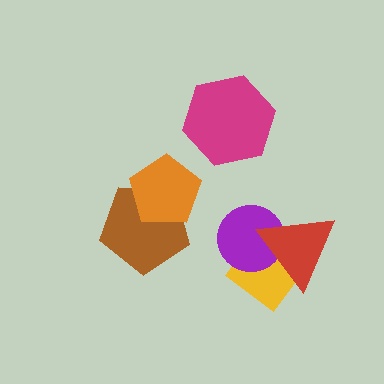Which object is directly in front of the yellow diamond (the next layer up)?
The purple circle is directly in front of the yellow diamond.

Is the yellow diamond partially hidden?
Yes, it is partially covered by another shape.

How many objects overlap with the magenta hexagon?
0 objects overlap with the magenta hexagon.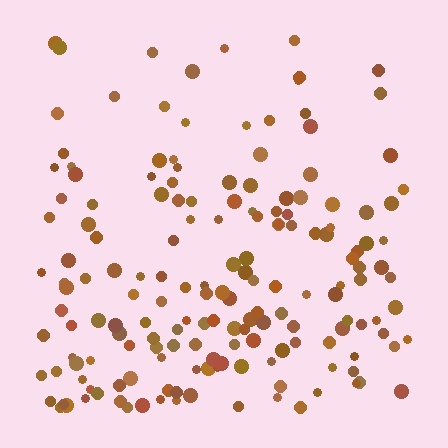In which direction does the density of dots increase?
From top to bottom, with the bottom side densest.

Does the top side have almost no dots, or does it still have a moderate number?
Still a moderate number, just noticeably fewer than the bottom.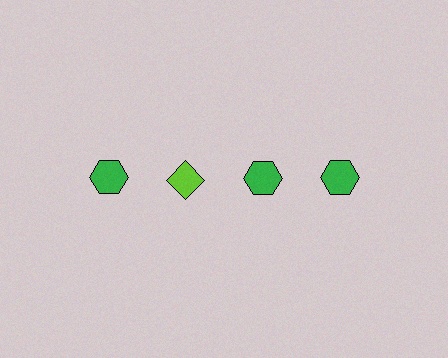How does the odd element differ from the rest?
It differs in both color (lime instead of green) and shape (diamond instead of hexagon).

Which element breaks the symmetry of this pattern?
The lime diamond in the top row, second from left column breaks the symmetry. All other shapes are green hexagons.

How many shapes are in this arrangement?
There are 4 shapes arranged in a grid pattern.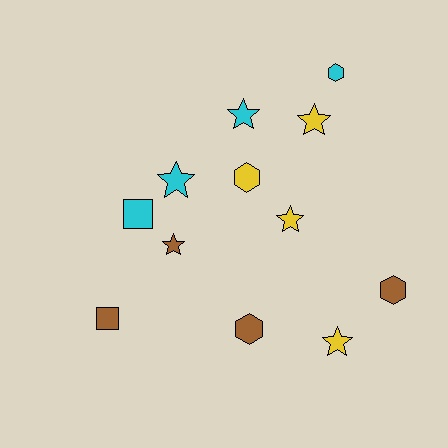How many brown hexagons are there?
There are 2 brown hexagons.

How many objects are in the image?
There are 12 objects.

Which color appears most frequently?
Brown, with 4 objects.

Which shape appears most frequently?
Star, with 6 objects.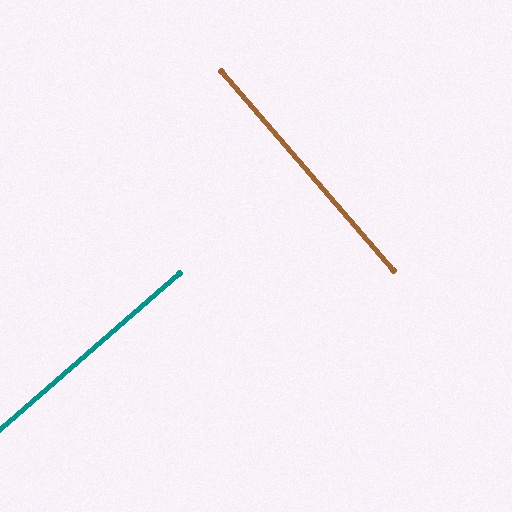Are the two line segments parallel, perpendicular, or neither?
Perpendicular — they meet at approximately 90°.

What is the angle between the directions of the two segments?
Approximately 90 degrees.